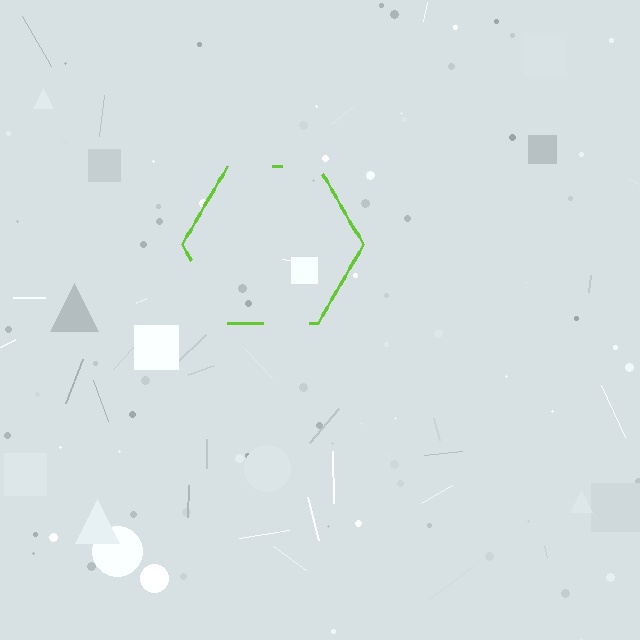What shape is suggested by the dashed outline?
The dashed outline suggests a hexagon.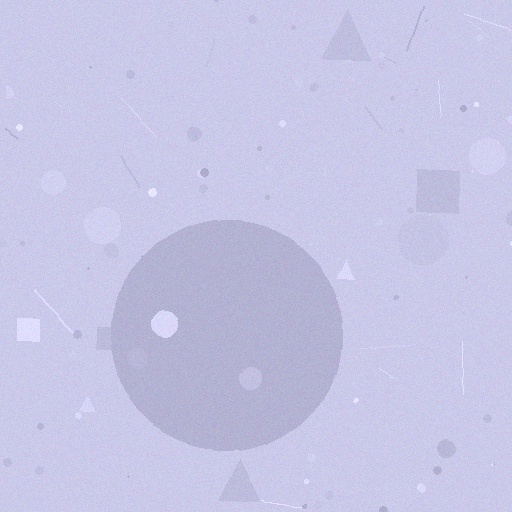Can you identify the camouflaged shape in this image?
The camouflaged shape is a circle.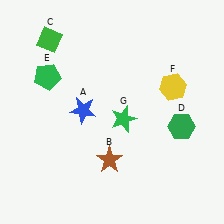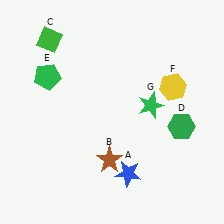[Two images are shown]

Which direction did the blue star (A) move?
The blue star (A) moved down.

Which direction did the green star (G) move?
The green star (G) moved right.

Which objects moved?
The objects that moved are: the blue star (A), the green star (G).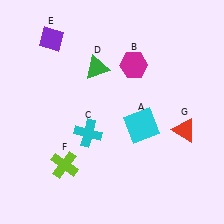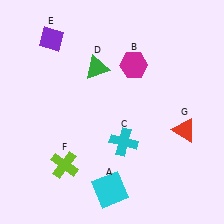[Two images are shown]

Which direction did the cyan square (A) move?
The cyan square (A) moved down.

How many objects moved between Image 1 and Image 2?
2 objects moved between the two images.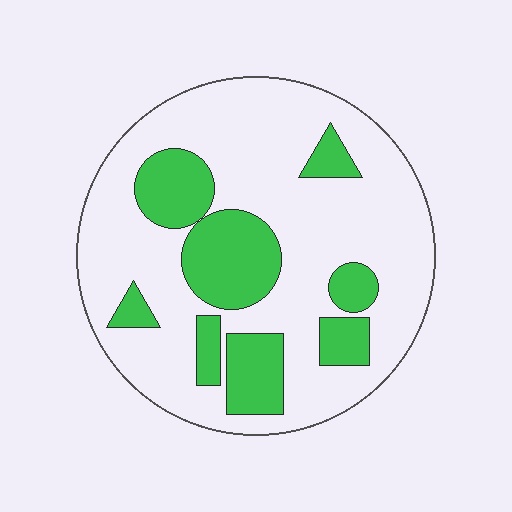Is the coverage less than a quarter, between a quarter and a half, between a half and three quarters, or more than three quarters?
Between a quarter and a half.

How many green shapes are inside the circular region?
8.